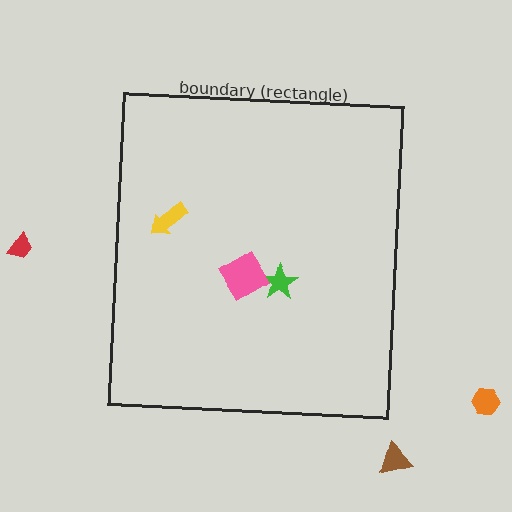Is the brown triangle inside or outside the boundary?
Outside.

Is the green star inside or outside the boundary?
Inside.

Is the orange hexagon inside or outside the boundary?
Outside.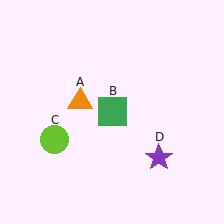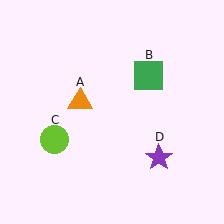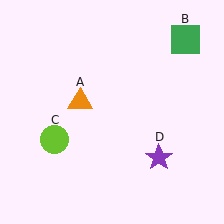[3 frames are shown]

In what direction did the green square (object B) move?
The green square (object B) moved up and to the right.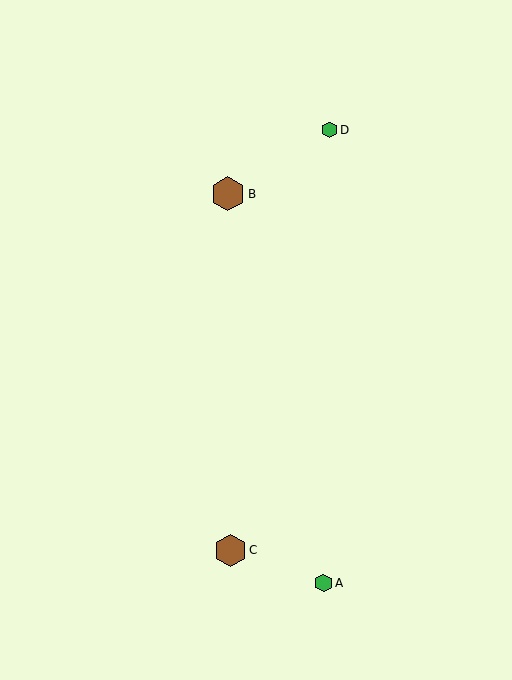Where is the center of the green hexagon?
The center of the green hexagon is at (323, 583).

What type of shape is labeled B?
Shape B is a brown hexagon.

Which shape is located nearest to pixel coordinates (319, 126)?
The green hexagon (labeled D) at (329, 130) is nearest to that location.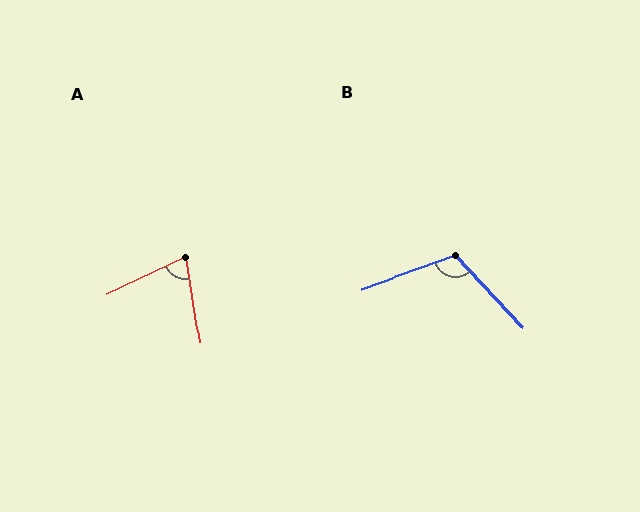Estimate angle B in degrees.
Approximately 113 degrees.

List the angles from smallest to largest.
A (73°), B (113°).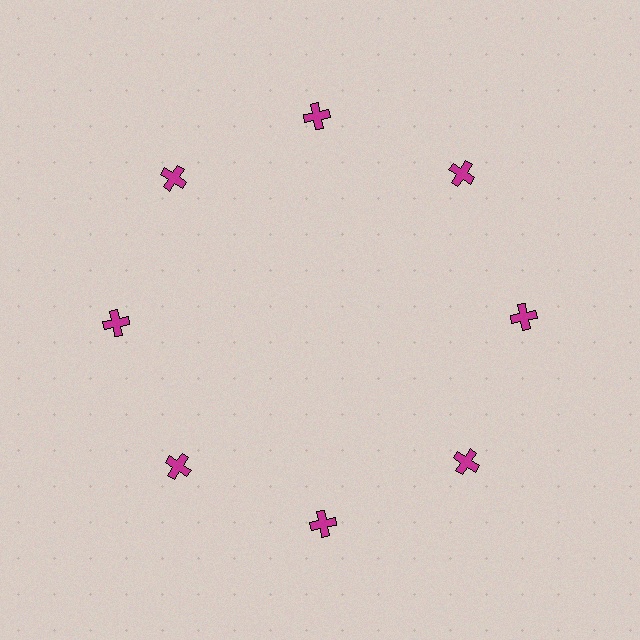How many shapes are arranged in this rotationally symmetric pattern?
There are 8 shapes, arranged in 8 groups of 1.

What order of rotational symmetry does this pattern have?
This pattern has 8-fold rotational symmetry.